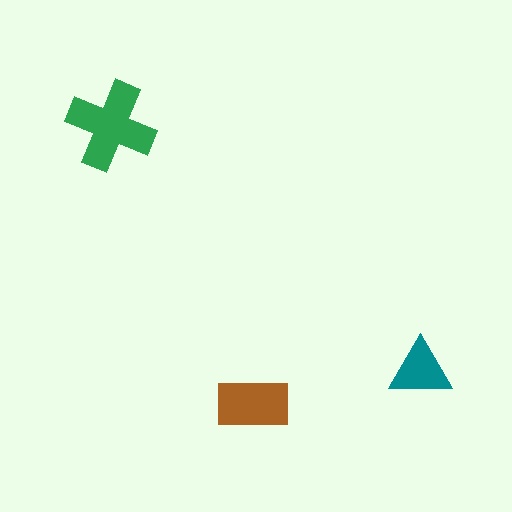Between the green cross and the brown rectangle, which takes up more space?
The green cross.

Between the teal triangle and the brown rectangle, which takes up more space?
The brown rectangle.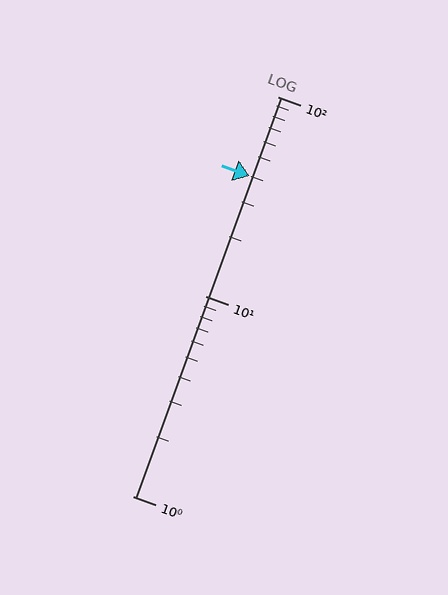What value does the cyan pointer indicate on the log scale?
The pointer indicates approximately 40.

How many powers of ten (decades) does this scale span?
The scale spans 2 decades, from 1 to 100.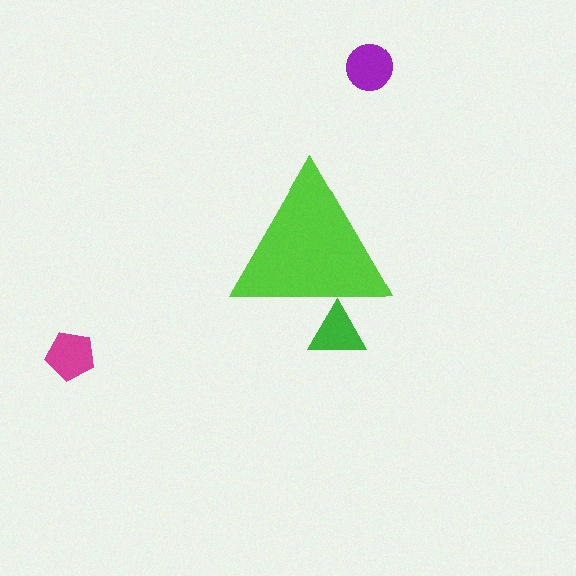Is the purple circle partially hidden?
No, the purple circle is fully visible.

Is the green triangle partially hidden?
Yes, the green triangle is partially hidden behind the lime triangle.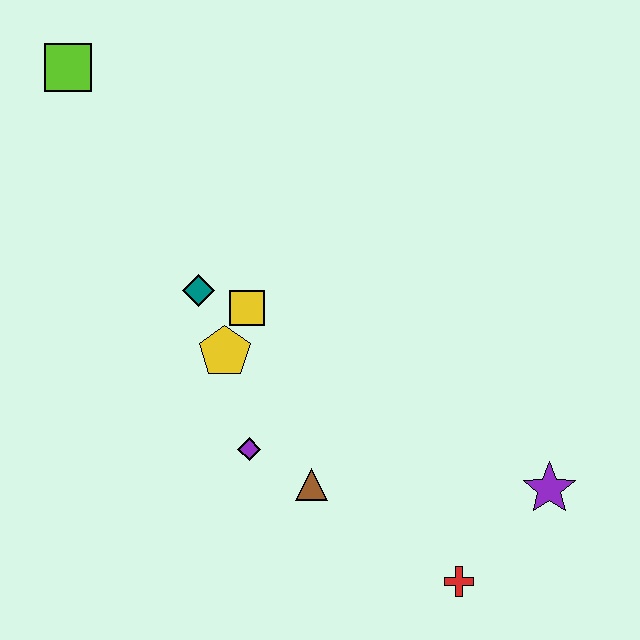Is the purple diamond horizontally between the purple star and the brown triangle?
No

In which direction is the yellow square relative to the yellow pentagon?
The yellow square is above the yellow pentagon.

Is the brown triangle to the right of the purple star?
No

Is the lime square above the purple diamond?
Yes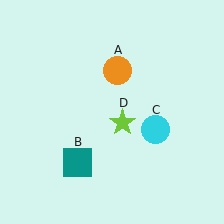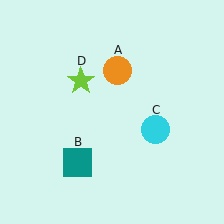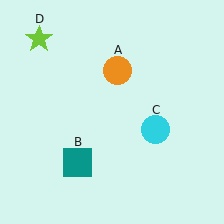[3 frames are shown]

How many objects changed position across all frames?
1 object changed position: lime star (object D).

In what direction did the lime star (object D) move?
The lime star (object D) moved up and to the left.